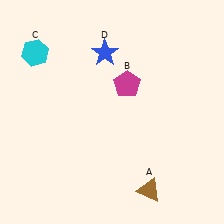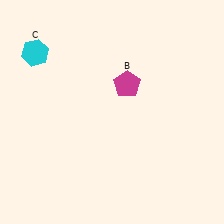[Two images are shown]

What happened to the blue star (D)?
The blue star (D) was removed in Image 2. It was in the top-left area of Image 1.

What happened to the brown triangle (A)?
The brown triangle (A) was removed in Image 2. It was in the bottom-right area of Image 1.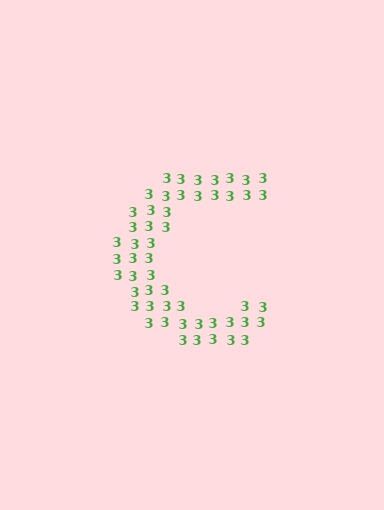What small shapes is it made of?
It is made of small digit 3's.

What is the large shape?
The large shape is the letter C.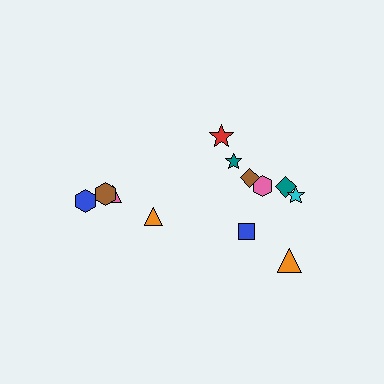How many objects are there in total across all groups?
There are 12 objects.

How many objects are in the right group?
There are 8 objects.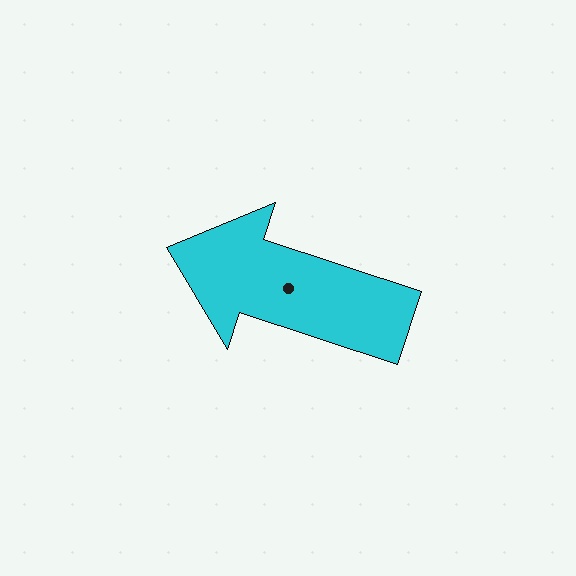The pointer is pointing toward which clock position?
Roughly 10 o'clock.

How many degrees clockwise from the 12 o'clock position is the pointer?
Approximately 288 degrees.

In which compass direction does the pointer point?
West.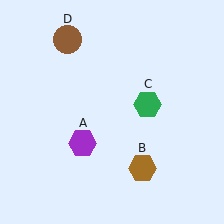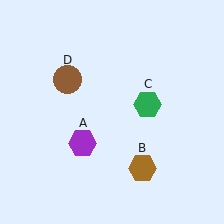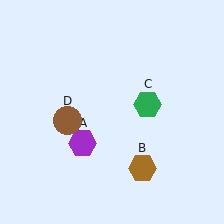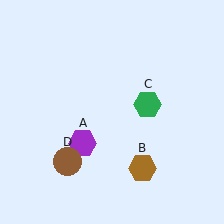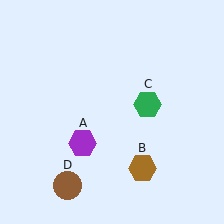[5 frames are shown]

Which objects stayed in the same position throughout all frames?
Purple hexagon (object A) and brown hexagon (object B) and green hexagon (object C) remained stationary.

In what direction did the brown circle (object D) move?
The brown circle (object D) moved down.